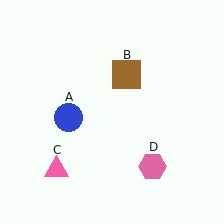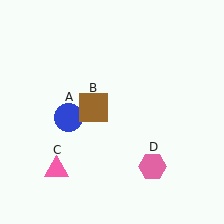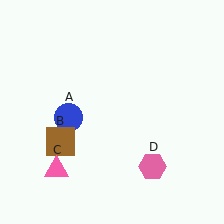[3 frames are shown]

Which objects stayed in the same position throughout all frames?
Blue circle (object A) and pink triangle (object C) and pink hexagon (object D) remained stationary.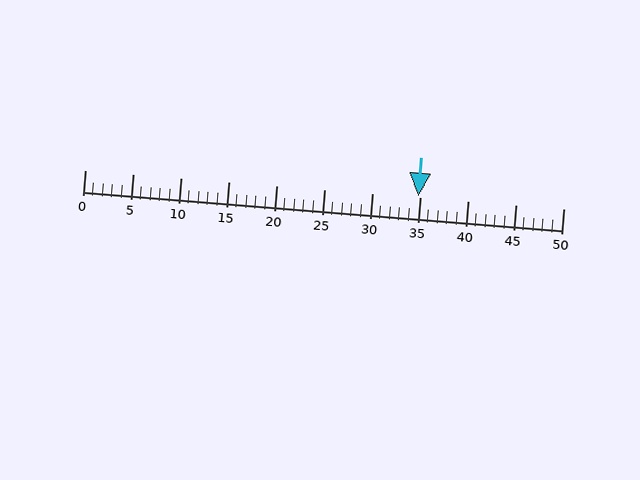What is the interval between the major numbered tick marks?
The major tick marks are spaced 5 units apart.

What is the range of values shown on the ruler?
The ruler shows values from 0 to 50.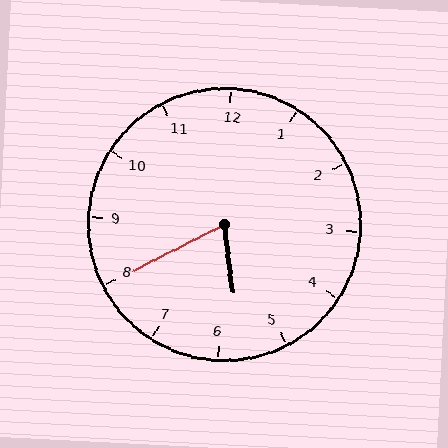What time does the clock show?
5:40.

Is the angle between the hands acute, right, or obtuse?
It is acute.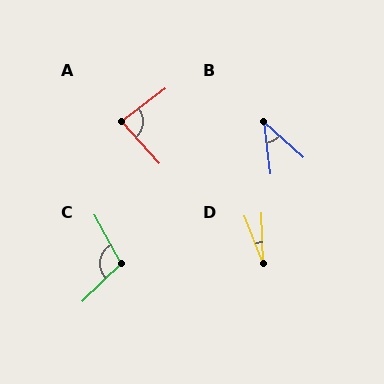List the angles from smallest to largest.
D (20°), B (41°), A (85°), C (105°).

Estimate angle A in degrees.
Approximately 85 degrees.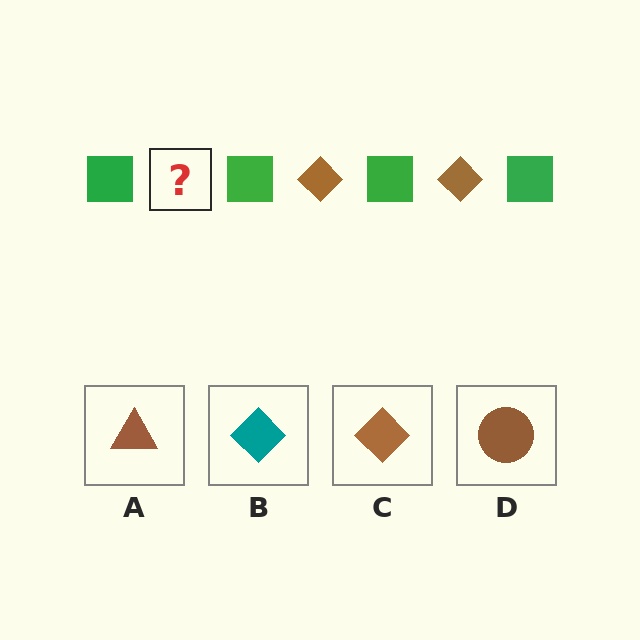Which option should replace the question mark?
Option C.